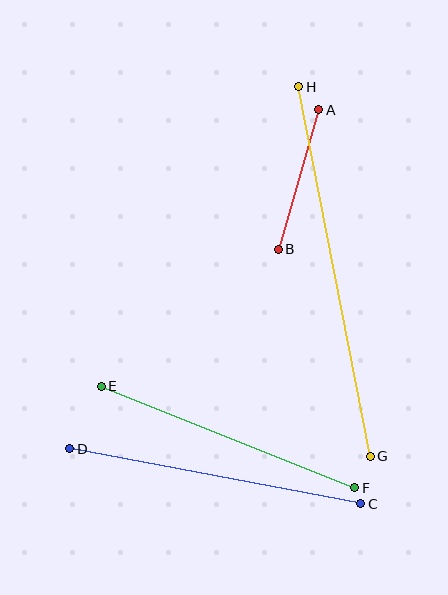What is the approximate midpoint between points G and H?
The midpoint is at approximately (335, 271) pixels.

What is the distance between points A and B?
The distance is approximately 145 pixels.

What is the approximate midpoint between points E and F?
The midpoint is at approximately (228, 437) pixels.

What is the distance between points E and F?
The distance is approximately 273 pixels.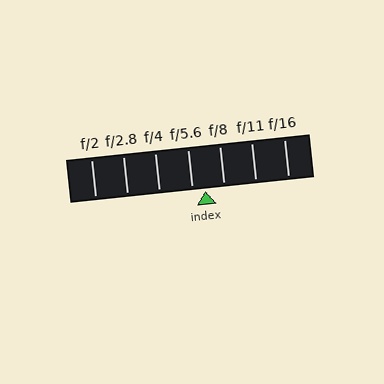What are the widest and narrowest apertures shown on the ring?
The widest aperture shown is f/2 and the narrowest is f/16.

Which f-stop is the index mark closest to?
The index mark is closest to f/5.6.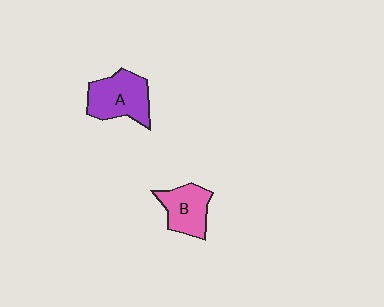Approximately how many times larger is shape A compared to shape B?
Approximately 1.3 times.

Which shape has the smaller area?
Shape B (pink).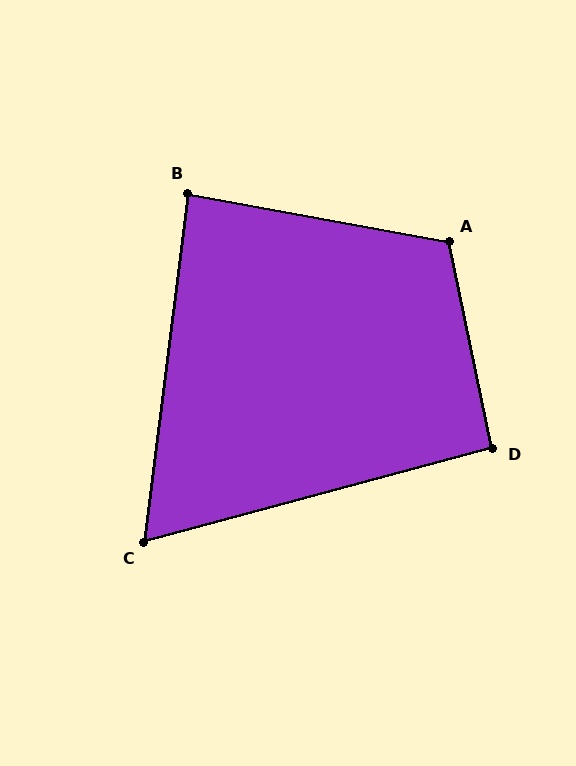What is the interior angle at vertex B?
Approximately 87 degrees (approximately right).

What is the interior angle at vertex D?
Approximately 93 degrees (approximately right).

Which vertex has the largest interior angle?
A, at approximately 112 degrees.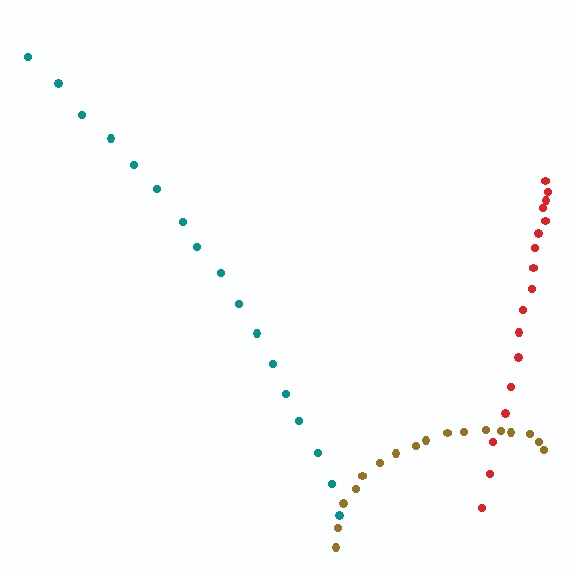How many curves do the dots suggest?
There are 3 distinct paths.